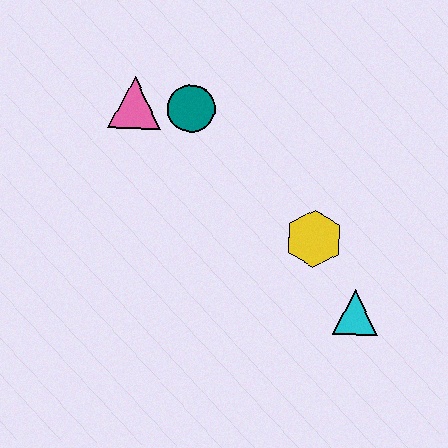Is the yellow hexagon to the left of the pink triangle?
No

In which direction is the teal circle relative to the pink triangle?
The teal circle is to the right of the pink triangle.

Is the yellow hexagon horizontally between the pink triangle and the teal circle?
No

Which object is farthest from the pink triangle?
The cyan triangle is farthest from the pink triangle.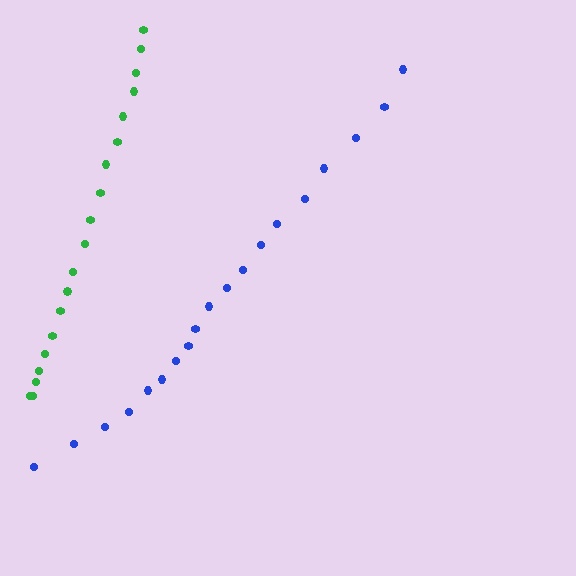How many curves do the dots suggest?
There are 2 distinct paths.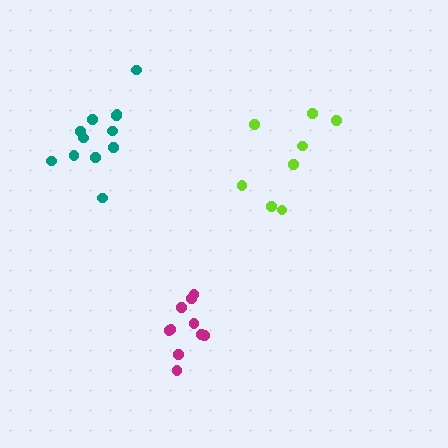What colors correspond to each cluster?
The clusters are colored: magenta, lime, teal.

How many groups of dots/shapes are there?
There are 3 groups.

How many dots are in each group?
Group 1: 10 dots, Group 2: 8 dots, Group 3: 12 dots (30 total).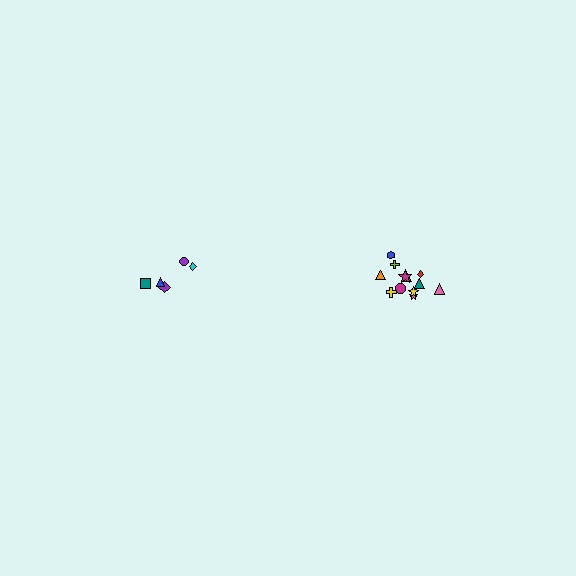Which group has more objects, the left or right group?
The right group.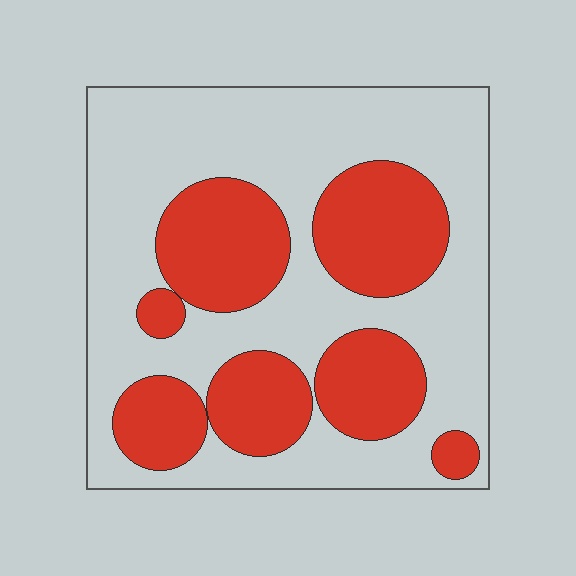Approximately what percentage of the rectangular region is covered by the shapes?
Approximately 35%.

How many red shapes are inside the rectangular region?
7.